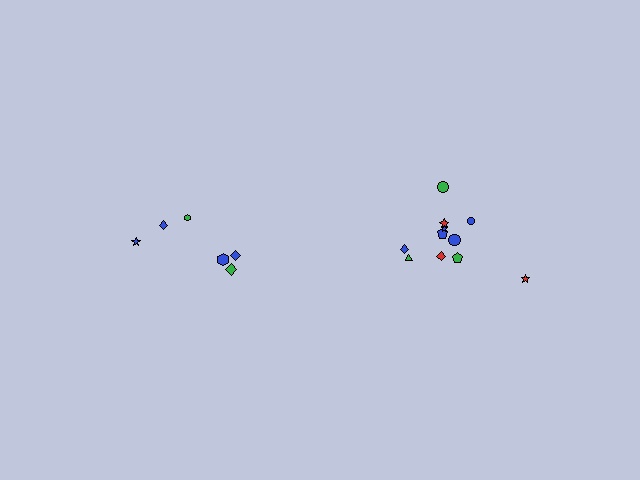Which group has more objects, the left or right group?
The right group.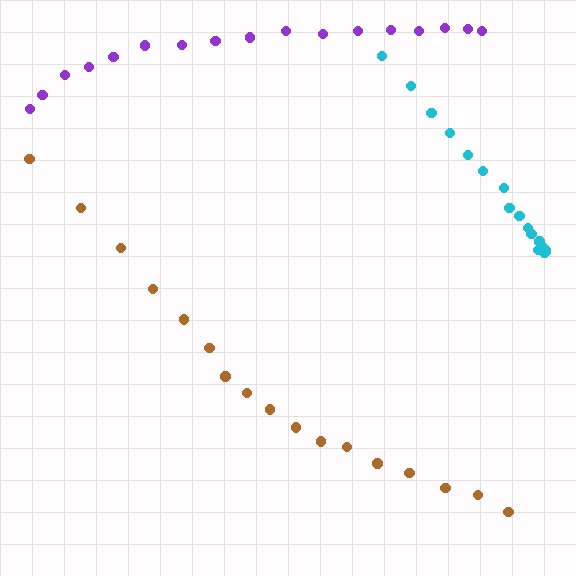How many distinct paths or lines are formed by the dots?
There are 3 distinct paths.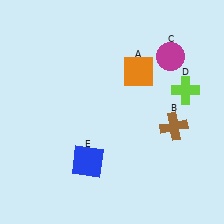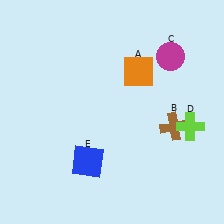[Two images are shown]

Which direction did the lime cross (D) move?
The lime cross (D) moved down.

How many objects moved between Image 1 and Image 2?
1 object moved between the two images.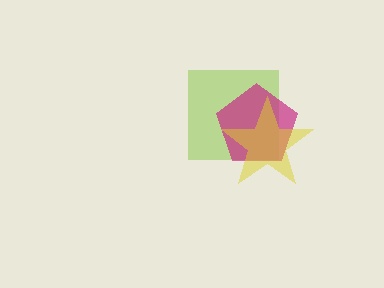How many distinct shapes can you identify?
There are 3 distinct shapes: a lime square, a magenta pentagon, a yellow star.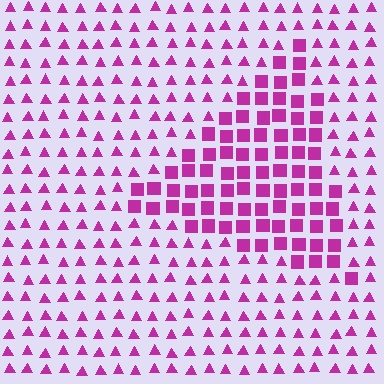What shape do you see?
I see a triangle.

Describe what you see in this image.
The image is filled with small magenta elements arranged in a uniform grid. A triangle-shaped region contains squares, while the surrounding area contains triangles. The boundary is defined purely by the change in element shape.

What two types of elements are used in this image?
The image uses squares inside the triangle region and triangles outside it.